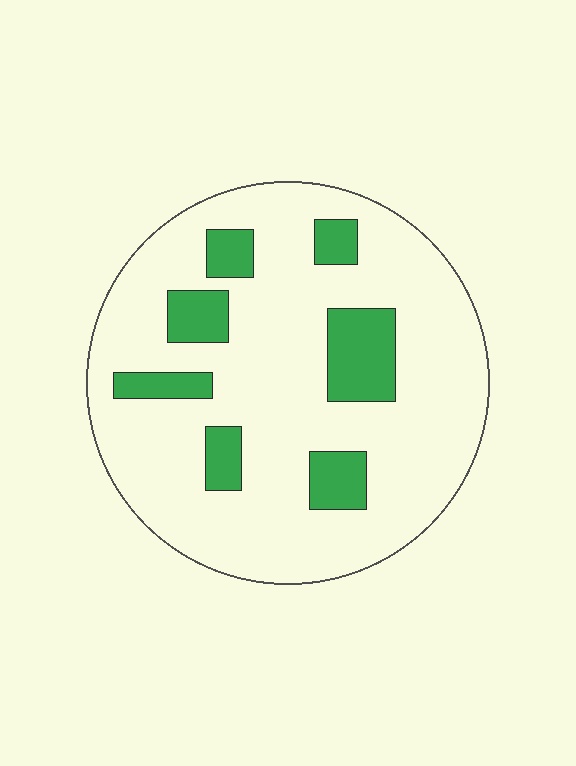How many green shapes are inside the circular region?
7.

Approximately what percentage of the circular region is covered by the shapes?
Approximately 20%.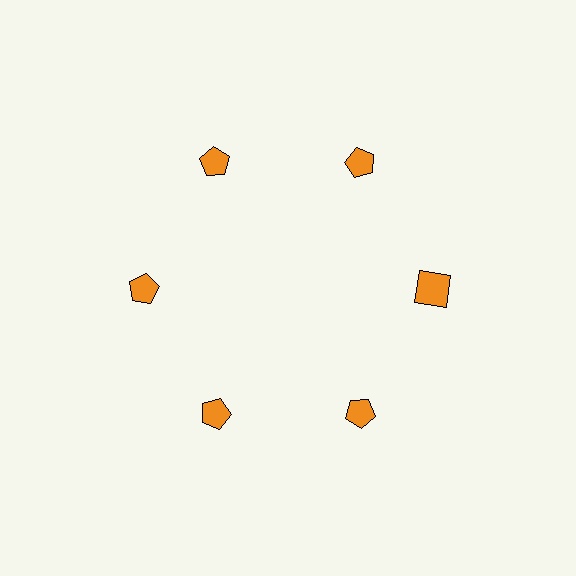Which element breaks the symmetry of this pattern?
The orange square at roughly the 3 o'clock position breaks the symmetry. All other shapes are orange pentagons.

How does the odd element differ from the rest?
It has a different shape: square instead of pentagon.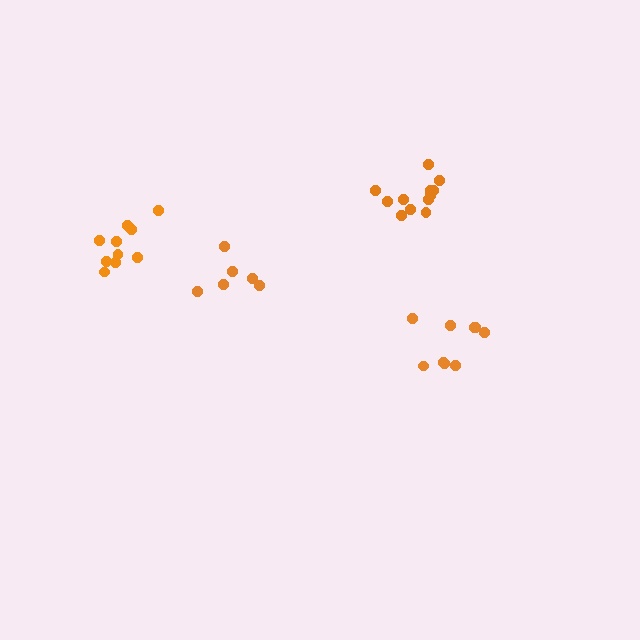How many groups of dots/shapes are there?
There are 4 groups.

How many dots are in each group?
Group 1: 6 dots, Group 2: 9 dots, Group 3: 10 dots, Group 4: 12 dots (37 total).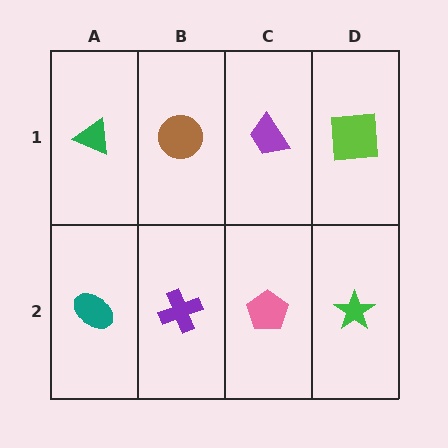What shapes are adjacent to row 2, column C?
A purple trapezoid (row 1, column C), a purple cross (row 2, column B), a green star (row 2, column D).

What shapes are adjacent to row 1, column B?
A purple cross (row 2, column B), a green triangle (row 1, column A), a purple trapezoid (row 1, column C).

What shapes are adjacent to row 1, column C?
A pink pentagon (row 2, column C), a brown circle (row 1, column B), a lime square (row 1, column D).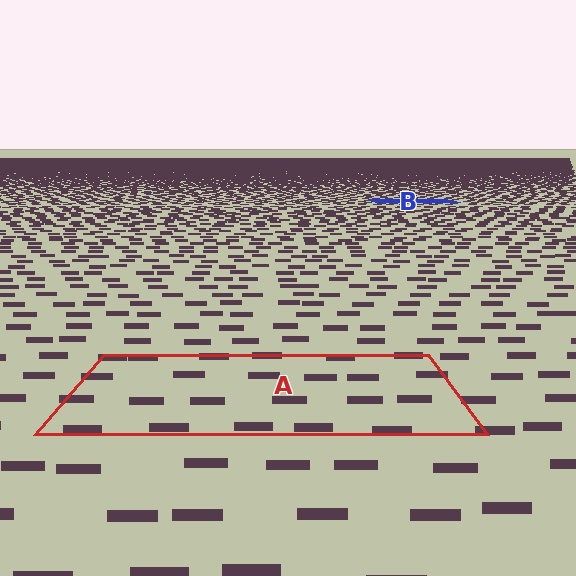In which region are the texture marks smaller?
The texture marks are smaller in region B, because it is farther away.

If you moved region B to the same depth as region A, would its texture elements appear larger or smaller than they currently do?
They would appear larger. At a closer depth, the same texture elements are projected at a bigger on-screen size.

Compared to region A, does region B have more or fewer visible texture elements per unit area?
Region B has more texture elements per unit area — they are packed more densely because it is farther away.